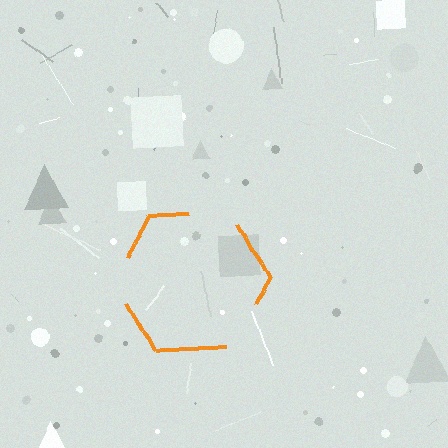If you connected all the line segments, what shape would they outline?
They would outline a hexagon.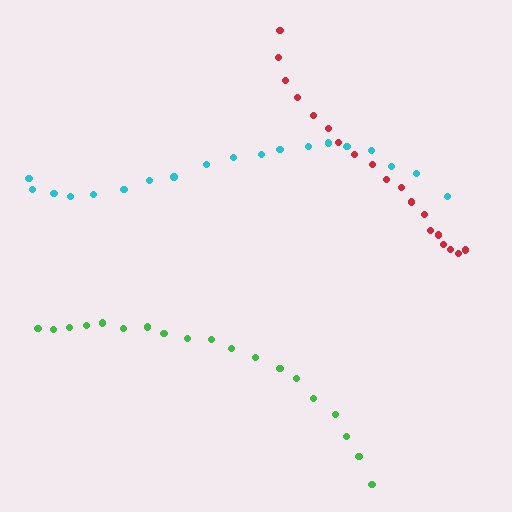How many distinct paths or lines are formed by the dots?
There are 3 distinct paths.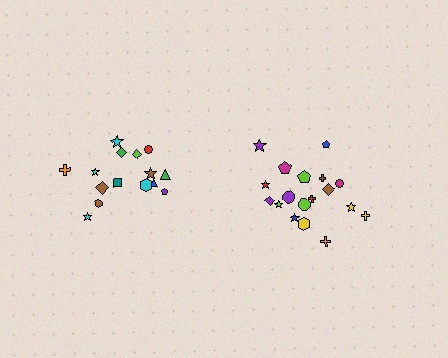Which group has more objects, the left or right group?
The right group.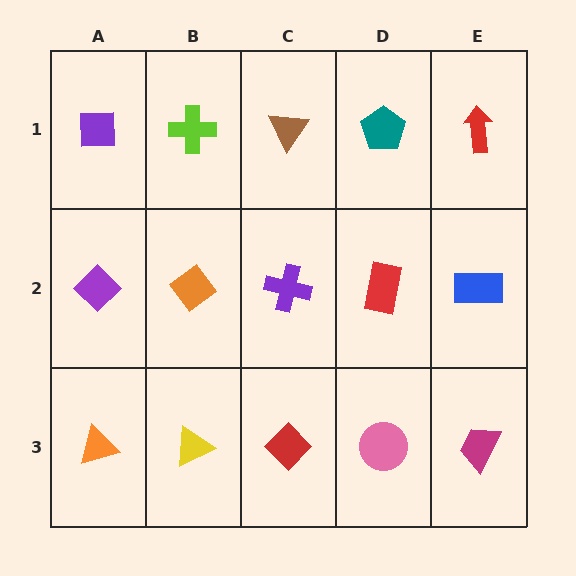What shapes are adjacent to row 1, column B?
An orange diamond (row 2, column B), a purple square (row 1, column A), a brown triangle (row 1, column C).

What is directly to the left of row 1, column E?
A teal pentagon.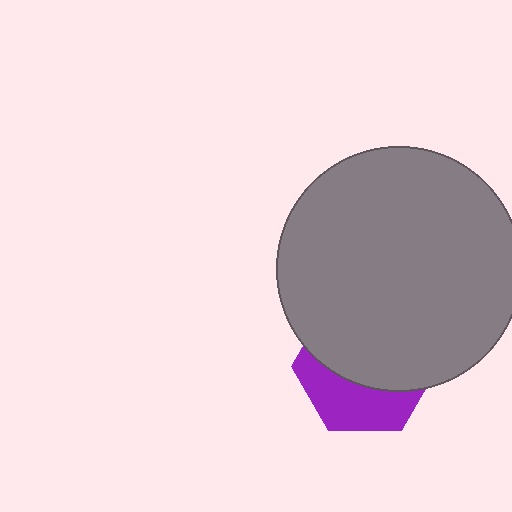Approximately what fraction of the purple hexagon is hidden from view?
Roughly 62% of the purple hexagon is hidden behind the gray circle.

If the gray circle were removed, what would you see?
You would see the complete purple hexagon.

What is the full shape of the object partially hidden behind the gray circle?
The partially hidden object is a purple hexagon.